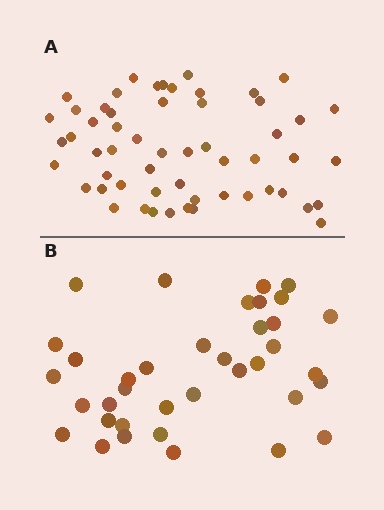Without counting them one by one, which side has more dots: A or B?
Region A (the top region) has more dots.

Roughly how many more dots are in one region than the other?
Region A has approximately 20 more dots than region B.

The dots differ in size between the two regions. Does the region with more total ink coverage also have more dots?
No. Region B has more total ink coverage because its dots are larger, but region A actually contains more individual dots. Total area can be misleading — the number of items is what matters here.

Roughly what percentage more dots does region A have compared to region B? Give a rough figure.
About 50% more.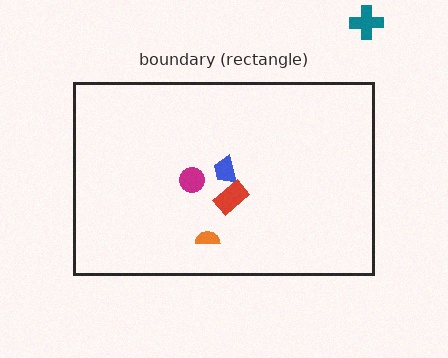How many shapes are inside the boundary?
4 inside, 1 outside.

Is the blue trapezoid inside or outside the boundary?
Inside.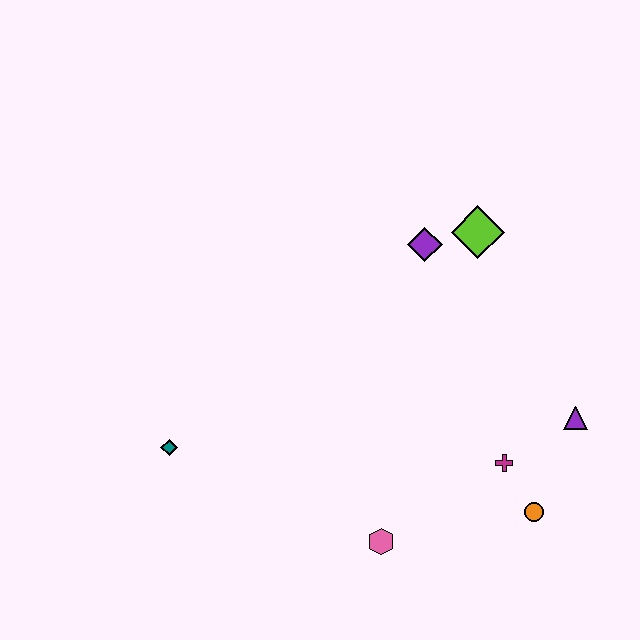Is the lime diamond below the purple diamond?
No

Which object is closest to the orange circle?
The magenta cross is closest to the orange circle.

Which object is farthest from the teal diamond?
The purple triangle is farthest from the teal diamond.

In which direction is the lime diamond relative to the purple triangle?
The lime diamond is above the purple triangle.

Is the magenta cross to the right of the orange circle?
No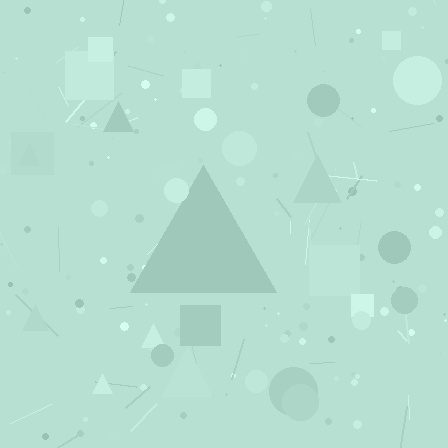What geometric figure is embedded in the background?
A triangle is embedded in the background.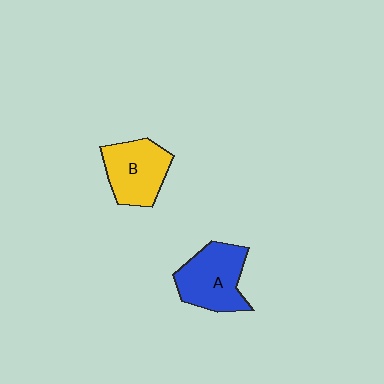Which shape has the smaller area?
Shape B (yellow).